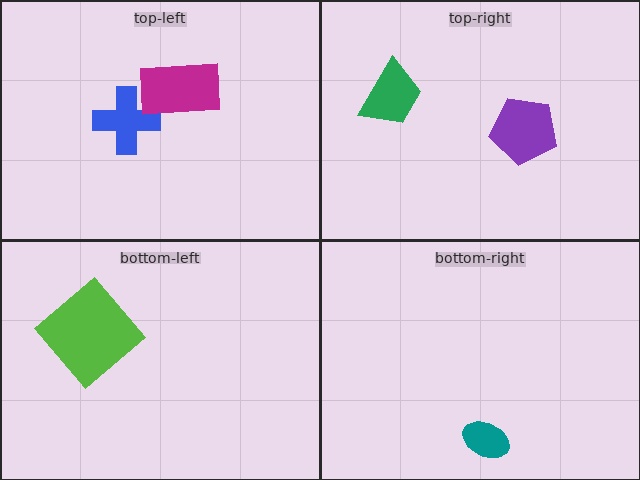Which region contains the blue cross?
The top-left region.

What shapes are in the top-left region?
The blue cross, the magenta rectangle.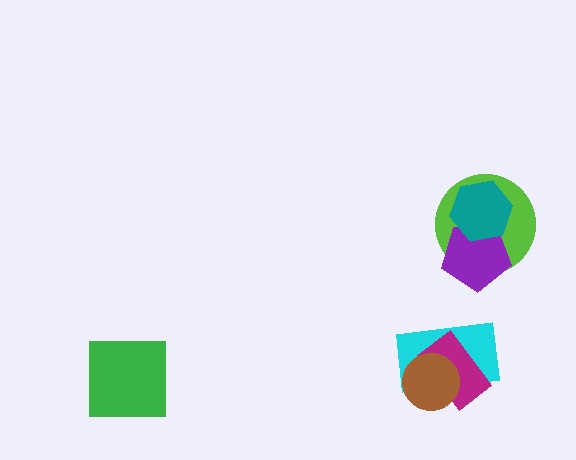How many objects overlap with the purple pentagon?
2 objects overlap with the purple pentagon.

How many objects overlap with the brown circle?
2 objects overlap with the brown circle.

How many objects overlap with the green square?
0 objects overlap with the green square.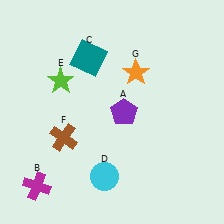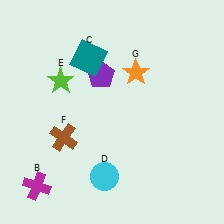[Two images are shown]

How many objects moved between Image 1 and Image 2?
1 object moved between the two images.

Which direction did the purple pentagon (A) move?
The purple pentagon (A) moved up.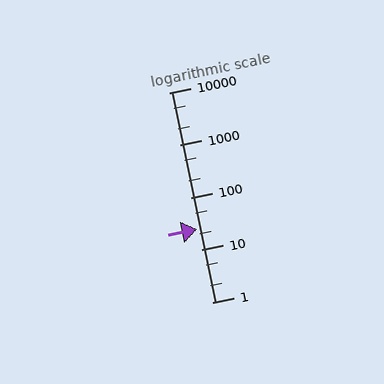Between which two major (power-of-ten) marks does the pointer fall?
The pointer is between 10 and 100.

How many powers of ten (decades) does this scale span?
The scale spans 4 decades, from 1 to 10000.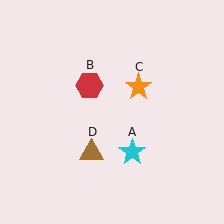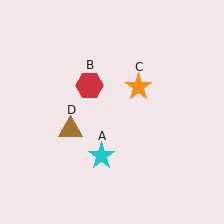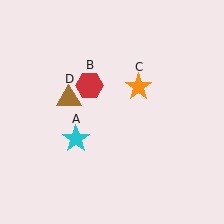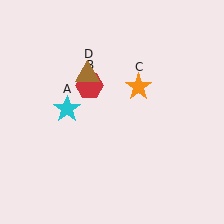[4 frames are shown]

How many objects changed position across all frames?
2 objects changed position: cyan star (object A), brown triangle (object D).